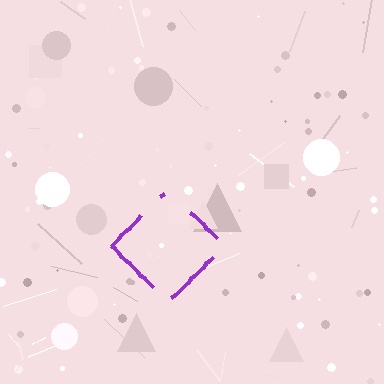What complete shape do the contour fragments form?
The contour fragments form a diamond.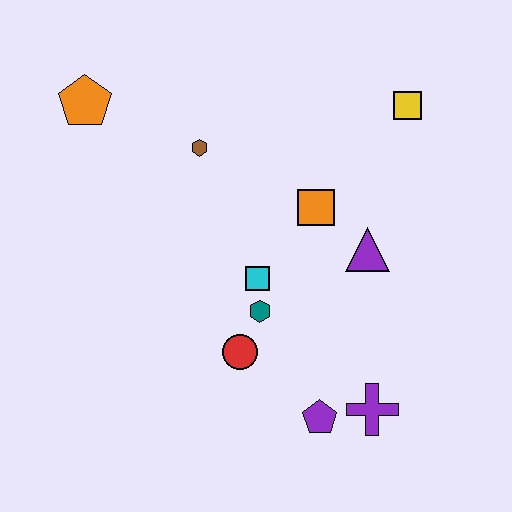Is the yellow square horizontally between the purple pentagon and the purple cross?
No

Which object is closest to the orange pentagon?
The brown hexagon is closest to the orange pentagon.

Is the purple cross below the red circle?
Yes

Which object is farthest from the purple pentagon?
The orange pentagon is farthest from the purple pentagon.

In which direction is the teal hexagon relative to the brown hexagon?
The teal hexagon is below the brown hexagon.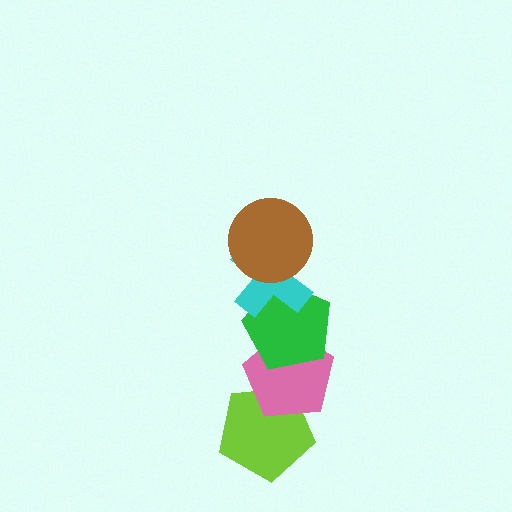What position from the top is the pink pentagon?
The pink pentagon is 4th from the top.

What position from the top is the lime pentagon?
The lime pentagon is 5th from the top.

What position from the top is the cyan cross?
The cyan cross is 2nd from the top.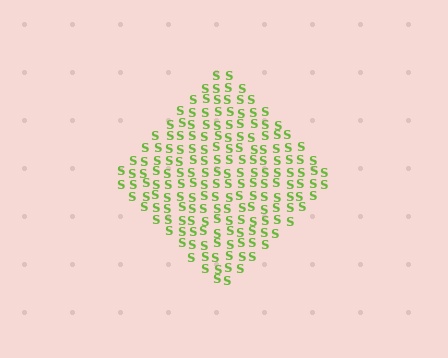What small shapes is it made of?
It is made of small letter S's.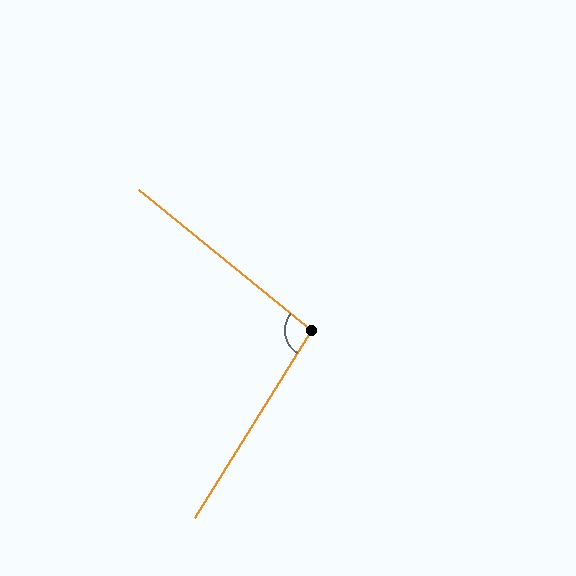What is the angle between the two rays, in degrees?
Approximately 97 degrees.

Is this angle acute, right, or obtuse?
It is obtuse.